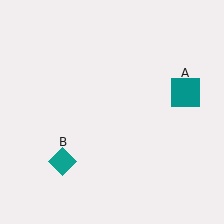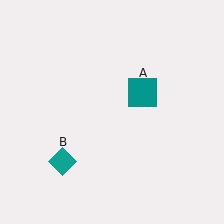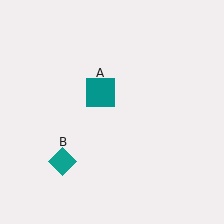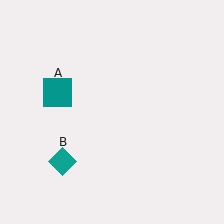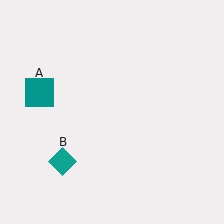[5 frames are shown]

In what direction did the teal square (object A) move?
The teal square (object A) moved left.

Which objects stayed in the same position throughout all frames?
Teal diamond (object B) remained stationary.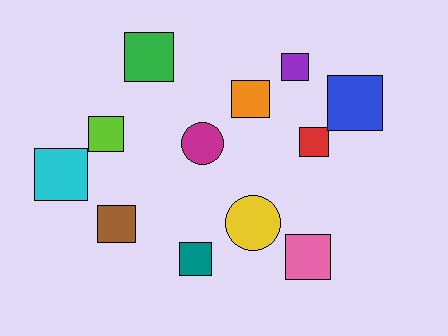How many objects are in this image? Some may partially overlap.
There are 12 objects.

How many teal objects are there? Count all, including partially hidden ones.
There is 1 teal object.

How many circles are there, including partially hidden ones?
There are 2 circles.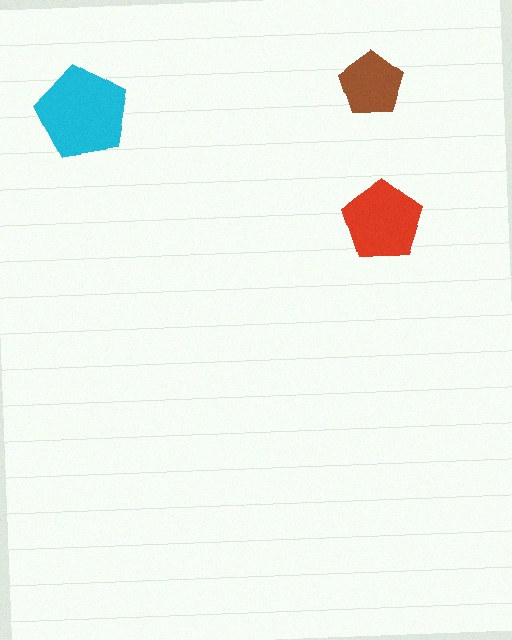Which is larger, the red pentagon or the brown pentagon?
The red one.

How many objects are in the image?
There are 3 objects in the image.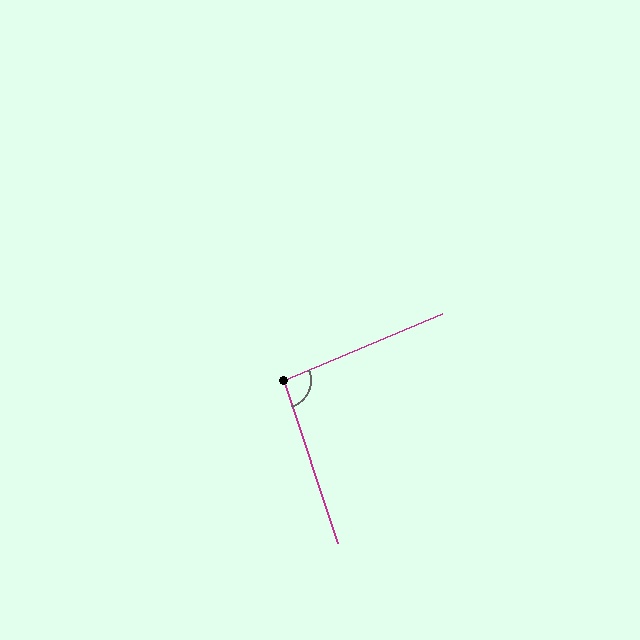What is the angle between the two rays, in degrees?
Approximately 94 degrees.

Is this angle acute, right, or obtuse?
It is approximately a right angle.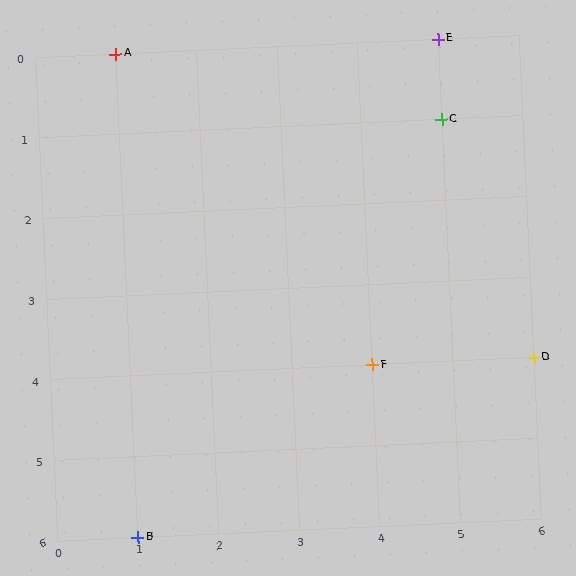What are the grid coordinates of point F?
Point F is at grid coordinates (4, 4).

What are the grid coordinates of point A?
Point A is at grid coordinates (1, 0).